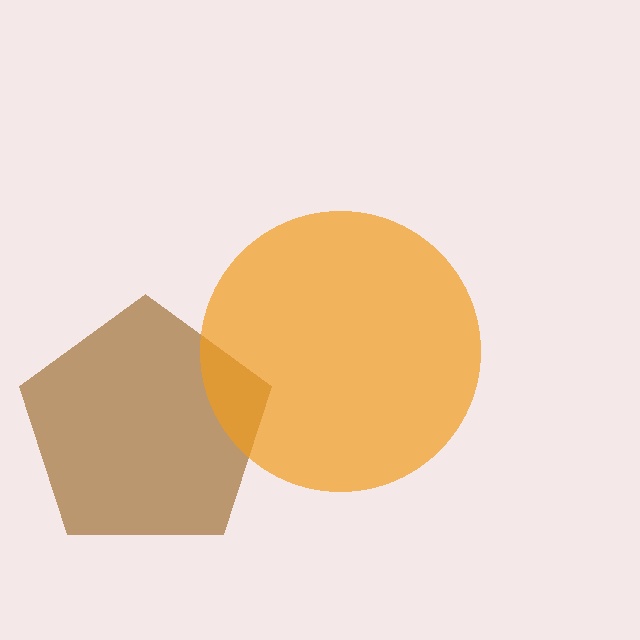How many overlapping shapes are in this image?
There are 2 overlapping shapes in the image.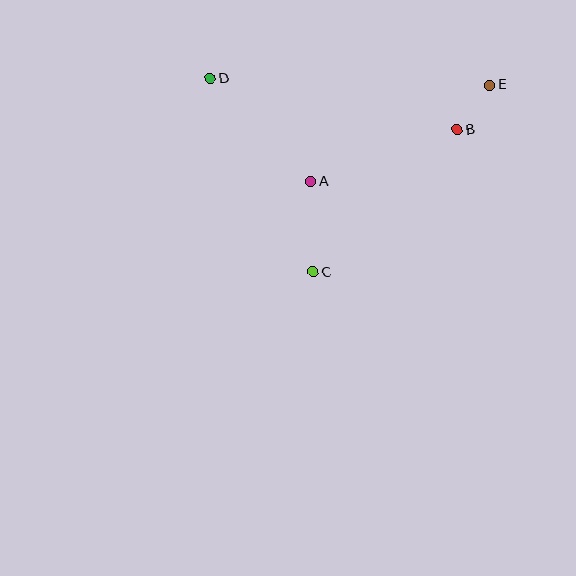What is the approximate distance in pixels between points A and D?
The distance between A and D is approximately 144 pixels.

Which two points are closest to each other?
Points B and E are closest to each other.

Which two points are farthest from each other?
Points D and E are farthest from each other.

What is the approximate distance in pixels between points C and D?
The distance between C and D is approximately 219 pixels.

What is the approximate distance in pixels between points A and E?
The distance between A and E is approximately 203 pixels.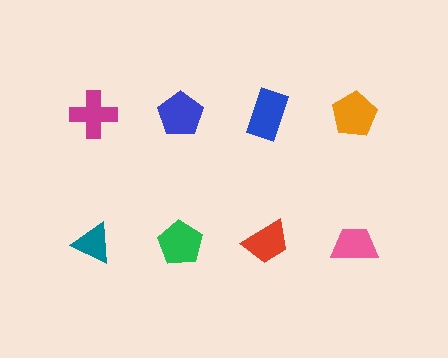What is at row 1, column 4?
An orange pentagon.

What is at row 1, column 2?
A blue pentagon.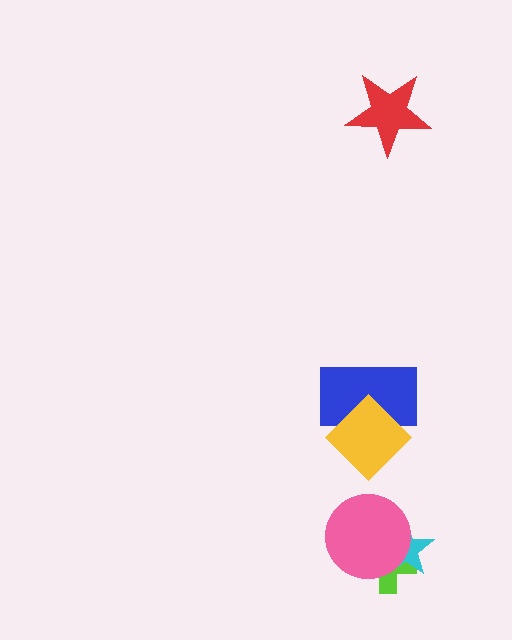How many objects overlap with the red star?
0 objects overlap with the red star.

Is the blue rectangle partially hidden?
Yes, it is partially covered by another shape.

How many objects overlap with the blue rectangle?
1 object overlaps with the blue rectangle.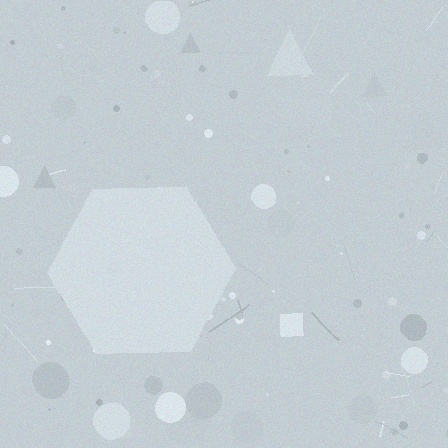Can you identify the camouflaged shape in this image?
The camouflaged shape is a hexagon.